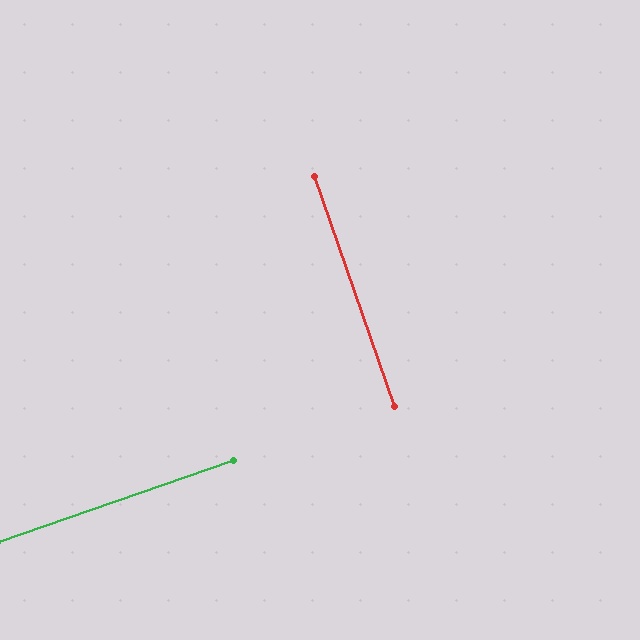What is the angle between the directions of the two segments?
Approximately 90 degrees.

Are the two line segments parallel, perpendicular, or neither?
Perpendicular — they meet at approximately 90°.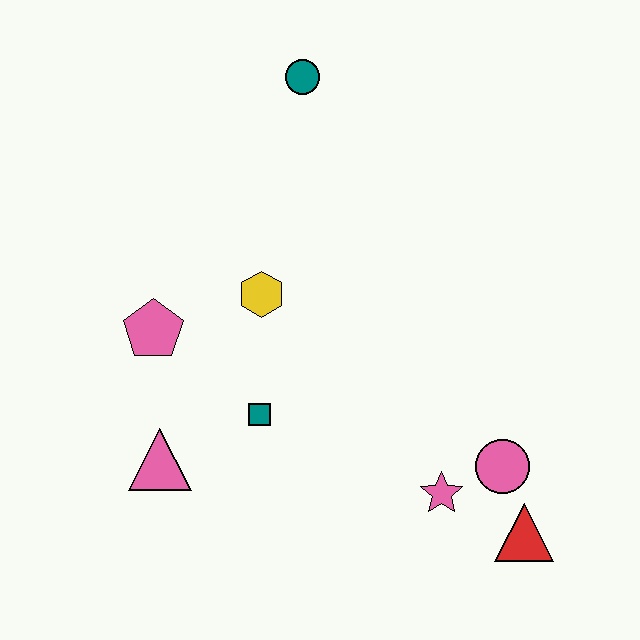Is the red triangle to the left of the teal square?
No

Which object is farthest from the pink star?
The teal circle is farthest from the pink star.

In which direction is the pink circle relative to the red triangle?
The pink circle is above the red triangle.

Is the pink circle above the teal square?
No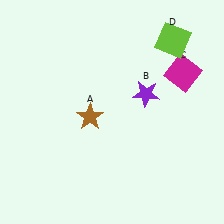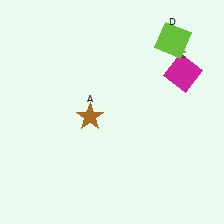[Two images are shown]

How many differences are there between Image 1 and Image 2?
There is 1 difference between the two images.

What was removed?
The purple star (B) was removed in Image 2.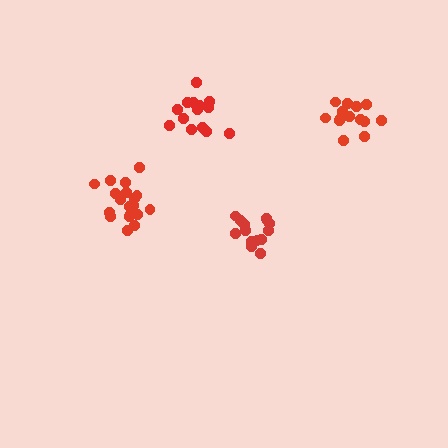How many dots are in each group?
Group 1: 14 dots, Group 2: 15 dots, Group 3: 19 dots, Group 4: 14 dots (62 total).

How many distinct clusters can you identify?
There are 4 distinct clusters.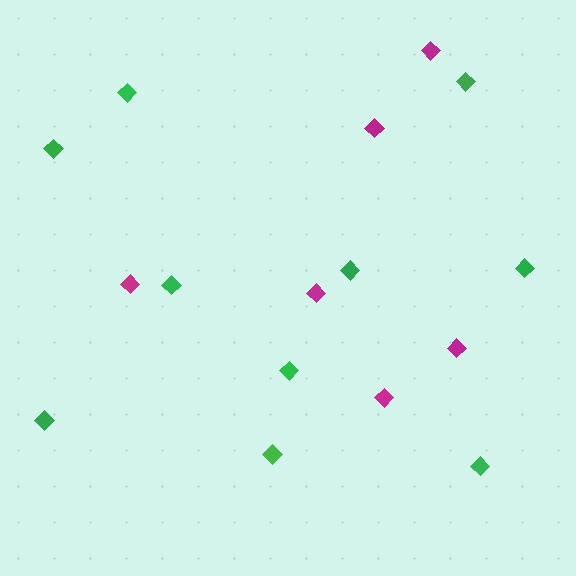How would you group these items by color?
There are 2 groups: one group of green diamonds (10) and one group of magenta diamonds (6).